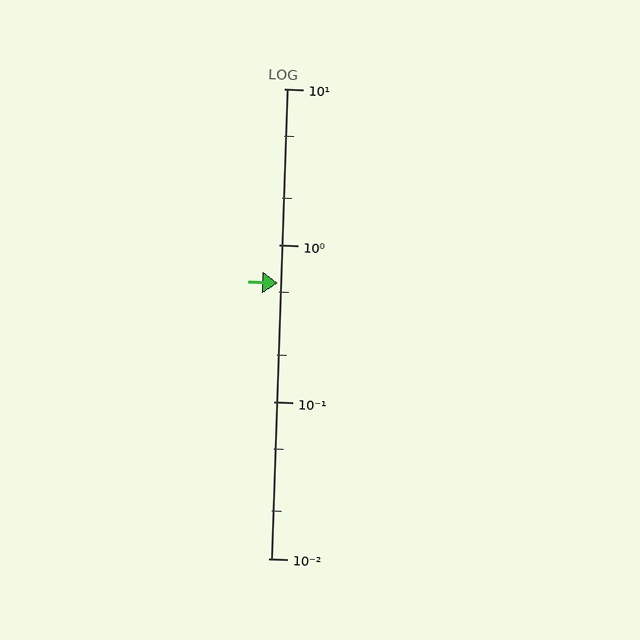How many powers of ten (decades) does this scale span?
The scale spans 3 decades, from 0.01 to 10.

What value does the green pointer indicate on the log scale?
The pointer indicates approximately 0.57.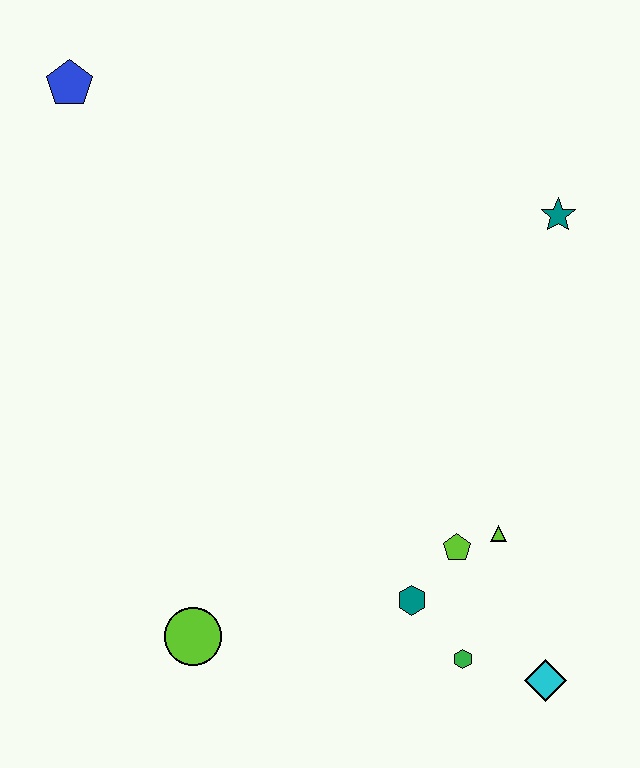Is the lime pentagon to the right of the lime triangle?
No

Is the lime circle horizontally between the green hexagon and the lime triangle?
No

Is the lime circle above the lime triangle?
No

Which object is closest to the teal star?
The lime triangle is closest to the teal star.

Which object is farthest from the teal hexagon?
The blue pentagon is farthest from the teal hexagon.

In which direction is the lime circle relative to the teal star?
The lime circle is below the teal star.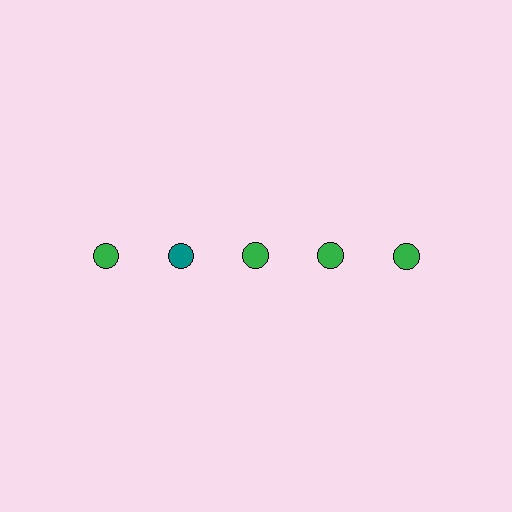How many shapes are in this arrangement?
There are 5 shapes arranged in a grid pattern.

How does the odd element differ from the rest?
It has a different color: teal instead of green.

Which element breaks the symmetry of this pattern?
The teal circle in the top row, second from left column breaks the symmetry. All other shapes are green circles.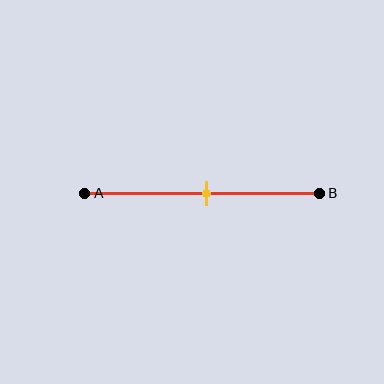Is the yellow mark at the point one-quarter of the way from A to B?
No, the mark is at about 50% from A, not at the 25% one-quarter point.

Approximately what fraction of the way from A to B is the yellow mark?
The yellow mark is approximately 50% of the way from A to B.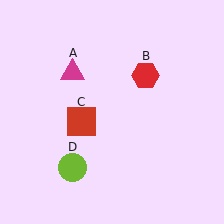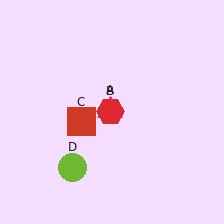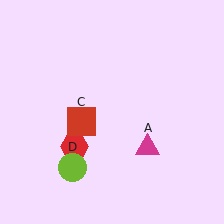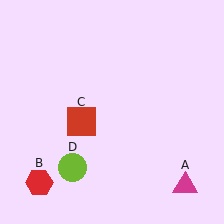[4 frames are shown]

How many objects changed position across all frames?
2 objects changed position: magenta triangle (object A), red hexagon (object B).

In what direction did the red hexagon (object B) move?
The red hexagon (object B) moved down and to the left.